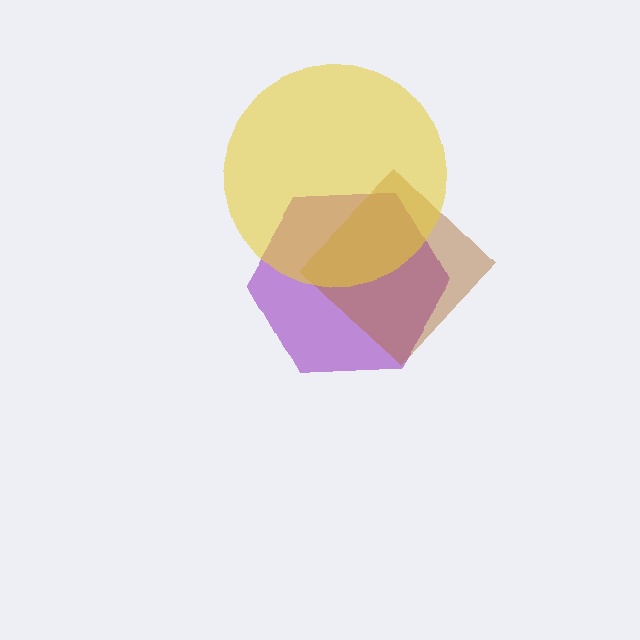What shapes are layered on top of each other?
The layered shapes are: a purple hexagon, a brown diamond, a yellow circle.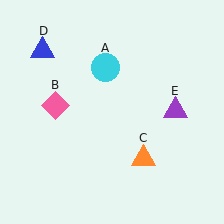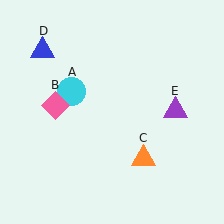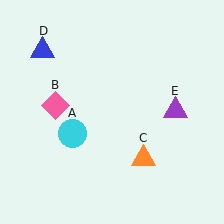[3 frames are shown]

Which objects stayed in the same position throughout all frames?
Pink diamond (object B) and orange triangle (object C) and blue triangle (object D) and purple triangle (object E) remained stationary.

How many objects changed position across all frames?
1 object changed position: cyan circle (object A).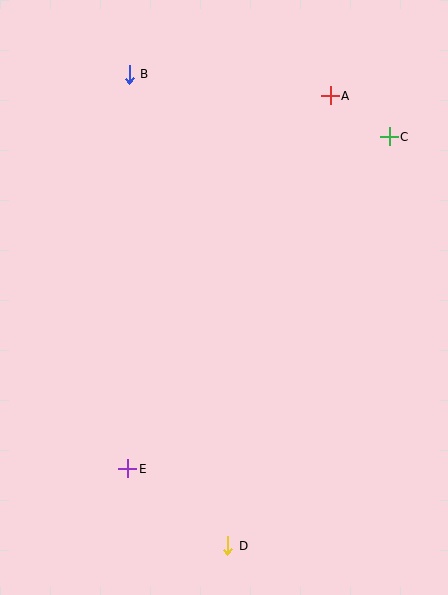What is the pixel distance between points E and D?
The distance between E and D is 126 pixels.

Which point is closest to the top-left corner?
Point B is closest to the top-left corner.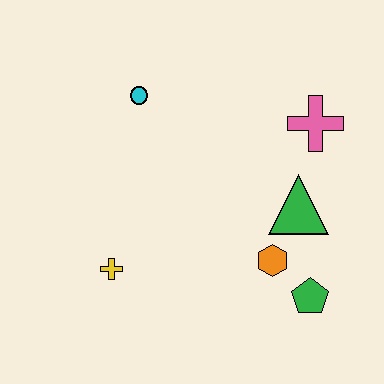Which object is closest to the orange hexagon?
The green pentagon is closest to the orange hexagon.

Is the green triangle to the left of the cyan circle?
No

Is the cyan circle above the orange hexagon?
Yes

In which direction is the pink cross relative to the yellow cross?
The pink cross is to the right of the yellow cross.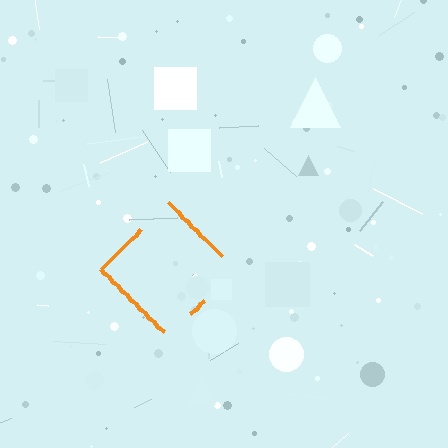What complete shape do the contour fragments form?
The contour fragments form a diamond.